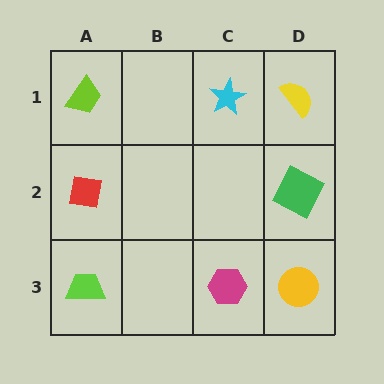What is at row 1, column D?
A yellow semicircle.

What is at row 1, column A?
A lime trapezoid.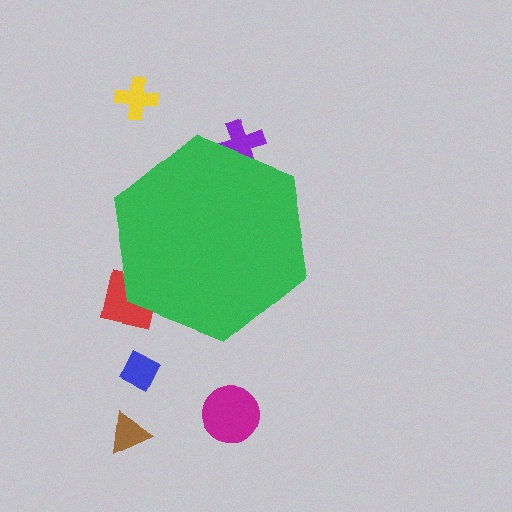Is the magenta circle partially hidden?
No, the magenta circle is fully visible.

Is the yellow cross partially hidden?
No, the yellow cross is fully visible.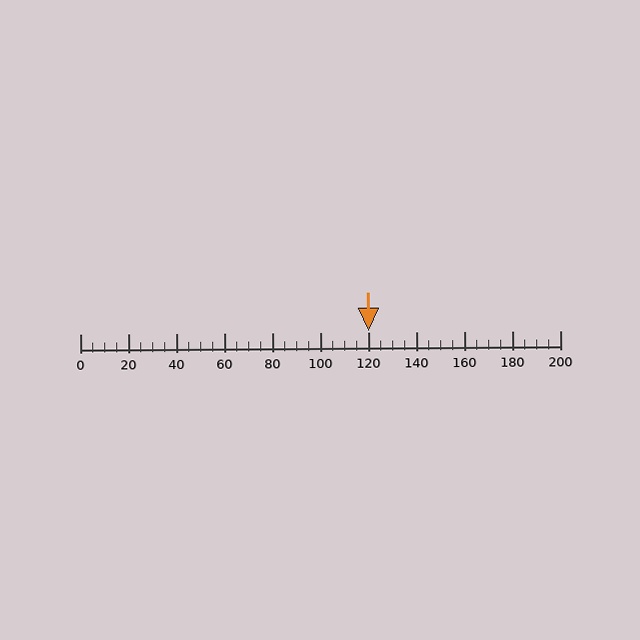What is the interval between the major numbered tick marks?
The major tick marks are spaced 20 units apart.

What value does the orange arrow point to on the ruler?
The orange arrow points to approximately 120.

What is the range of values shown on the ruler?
The ruler shows values from 0 to 200.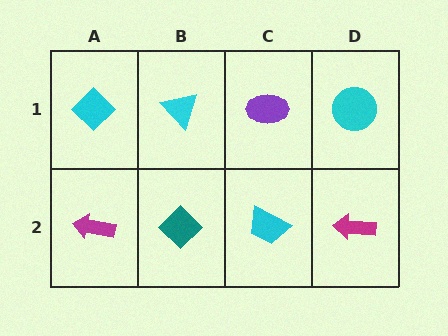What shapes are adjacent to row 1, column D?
A magenta arrow (row 2, column D), a purple ellipse (row 1, column C).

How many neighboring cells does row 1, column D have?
2.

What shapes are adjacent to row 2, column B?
A cyan triangle (row 1, column B), a magenta arrow (row 2, column A), a cyan trapezoid (row 2, column C).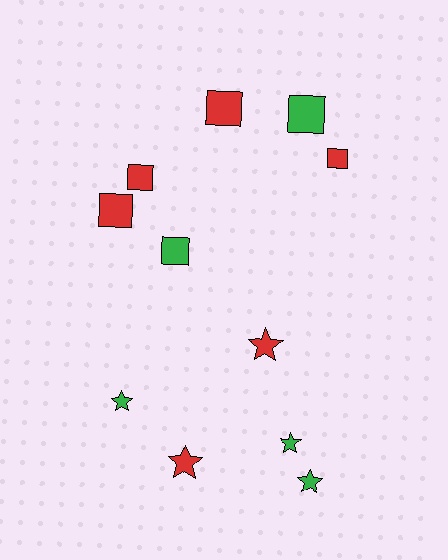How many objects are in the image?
There are 11 objects.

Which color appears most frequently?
Red, with 6 objects.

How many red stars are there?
There are 2 red stars.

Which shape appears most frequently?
Square, with 6 objects.